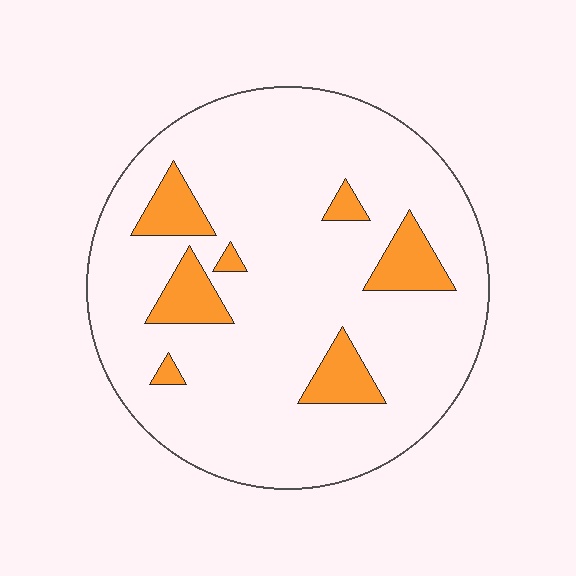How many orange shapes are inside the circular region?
7.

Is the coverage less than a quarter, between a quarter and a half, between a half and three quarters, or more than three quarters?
Less than a quarter.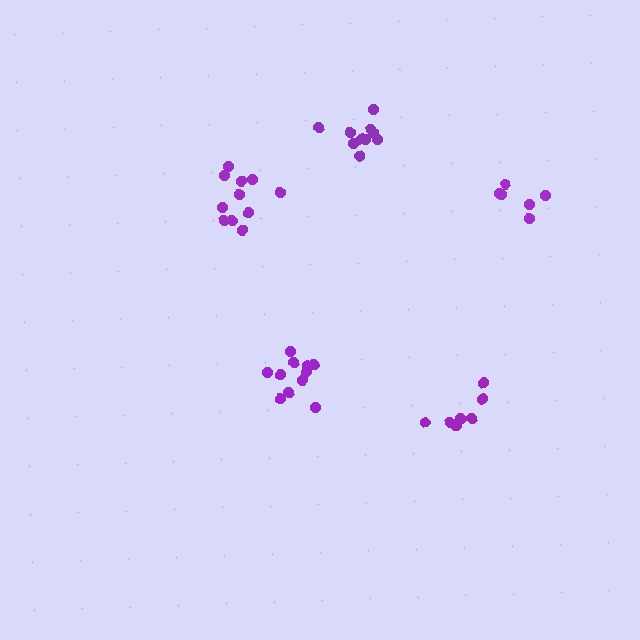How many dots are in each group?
Group 1: 7 dots, Group 2: 11 dots, Group 3: 6 dots, Group 4: 11 dots, Group 5: 10 dots (45 total).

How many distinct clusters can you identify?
There are 5 distinct clusters.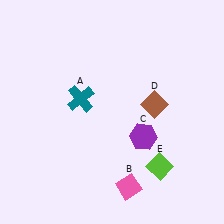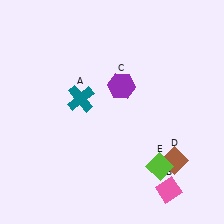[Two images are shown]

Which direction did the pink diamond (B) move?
The pink diamond (B) moved right.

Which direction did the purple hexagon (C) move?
The purple hexagon (C) moved up.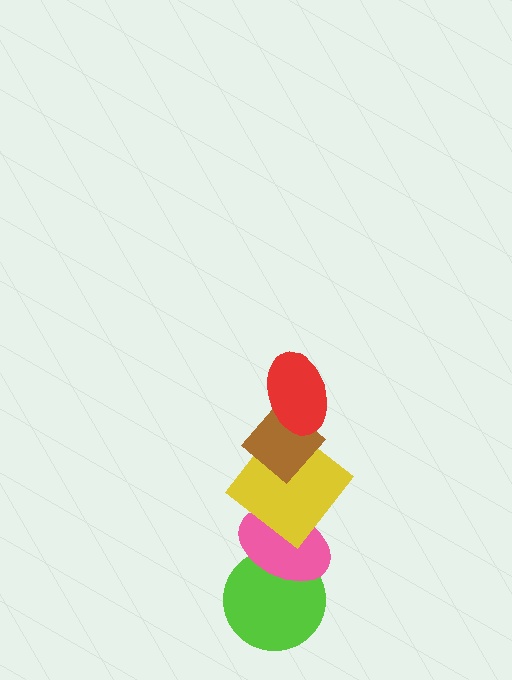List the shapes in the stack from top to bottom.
From top to bottom: the red ellipse, the brown diamond, the yellow diamond, the pink ellipse, the lime circle.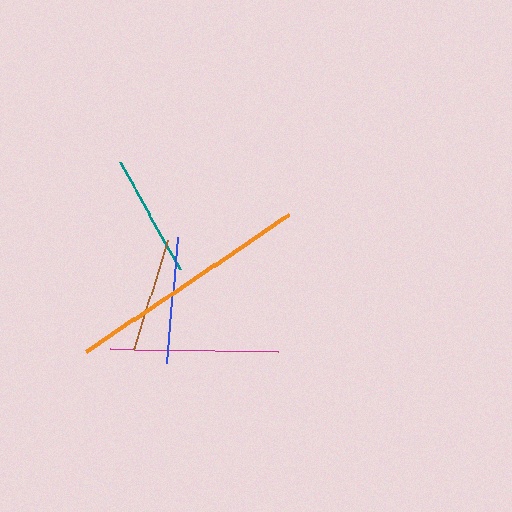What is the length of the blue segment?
The blue segment is approximately 127 pixels long.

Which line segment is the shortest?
The brown line is the shortest at approximately 114 pixels.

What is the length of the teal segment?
The teal segment is approximately 122 pixels long.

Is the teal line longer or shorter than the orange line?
The orange line is longer than the teal line.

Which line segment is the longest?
The orange line is the longest at approximately 245 pixels.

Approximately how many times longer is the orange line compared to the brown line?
The orange line is approximately 2.1 times the length of the brown line.